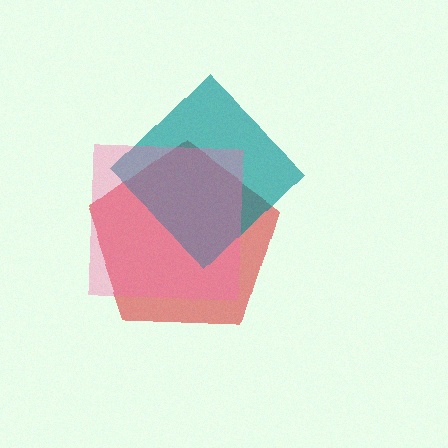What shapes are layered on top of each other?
The layered shapes are: a red pentagon, a teal diamond, a pink square.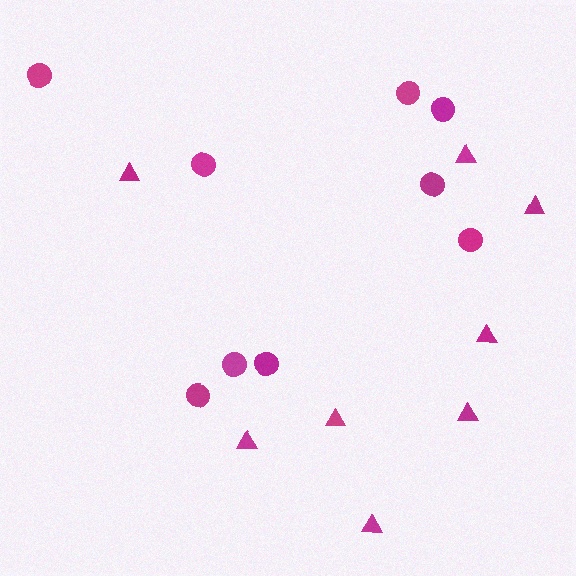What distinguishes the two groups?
There are 2 groups: one group of circles (9) and one group of triangles (8).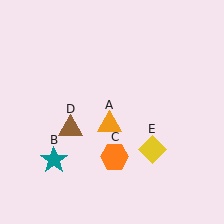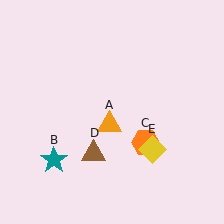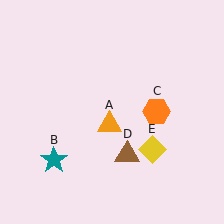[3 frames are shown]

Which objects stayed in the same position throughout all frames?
Orange triangle (object A) and teal star (object B) and yellow diamond (object E) remained stationary.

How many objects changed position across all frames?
2 objects changed position: orange hexagon (object C), brown triangle (object D).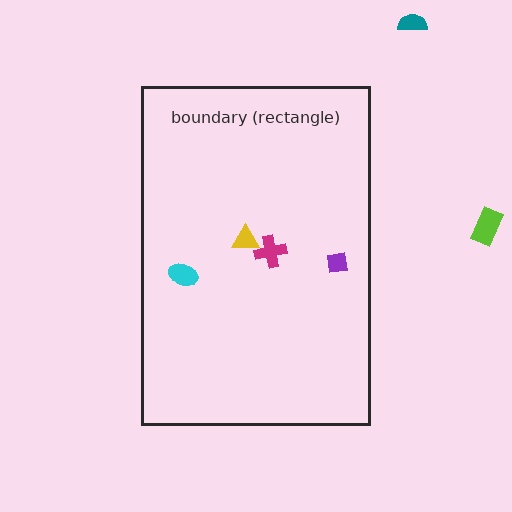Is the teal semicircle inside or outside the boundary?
Outside.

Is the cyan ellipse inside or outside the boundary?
Inside.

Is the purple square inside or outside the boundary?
Inside.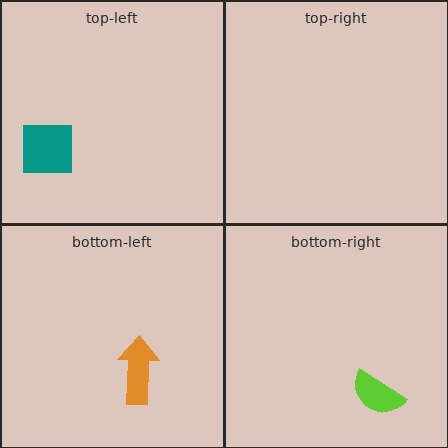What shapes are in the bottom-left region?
The orange arrow.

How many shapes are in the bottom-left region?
1.